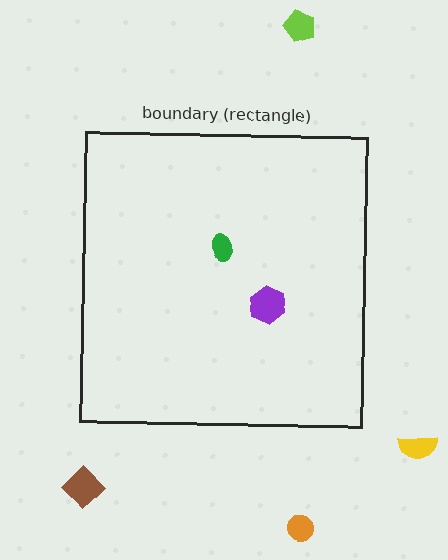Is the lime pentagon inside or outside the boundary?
Outside.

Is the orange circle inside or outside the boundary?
Outside.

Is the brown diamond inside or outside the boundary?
Outside.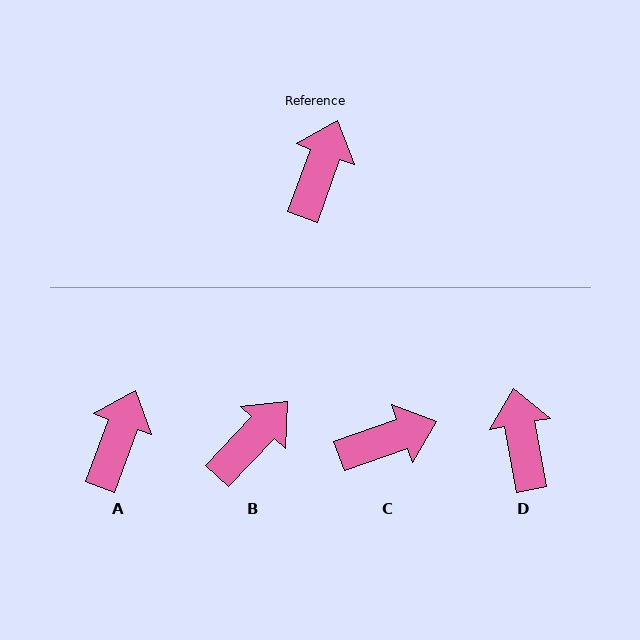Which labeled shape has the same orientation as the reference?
A.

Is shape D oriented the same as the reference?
No, it is off by about 30 degrees.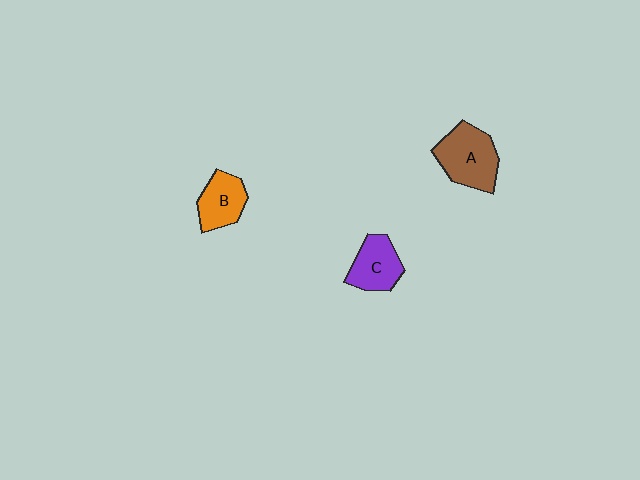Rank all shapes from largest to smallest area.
From largest to smallest: A (brown), C (purple), B (orange).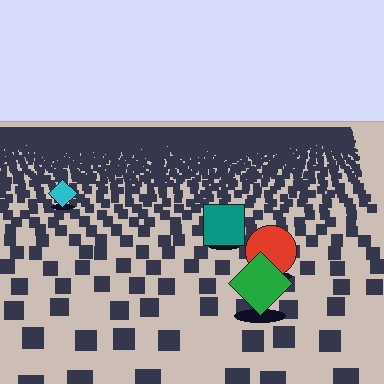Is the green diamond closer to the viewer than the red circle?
Yes. The green diamond is closer — you can tell from the texture gradient: the ground texture is coarser near it.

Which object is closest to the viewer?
The green diamond is closest. The texture marks near it are larger and more spread out.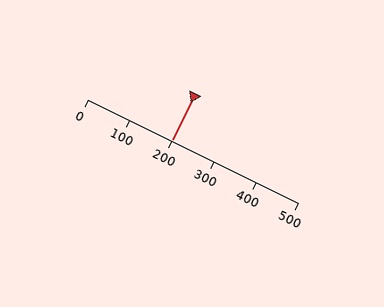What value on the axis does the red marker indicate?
The marker indicates approximately 200.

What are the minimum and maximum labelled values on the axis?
The axis runs from 0 to 500.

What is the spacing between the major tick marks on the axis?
The major ticks are spaced 100 apart.